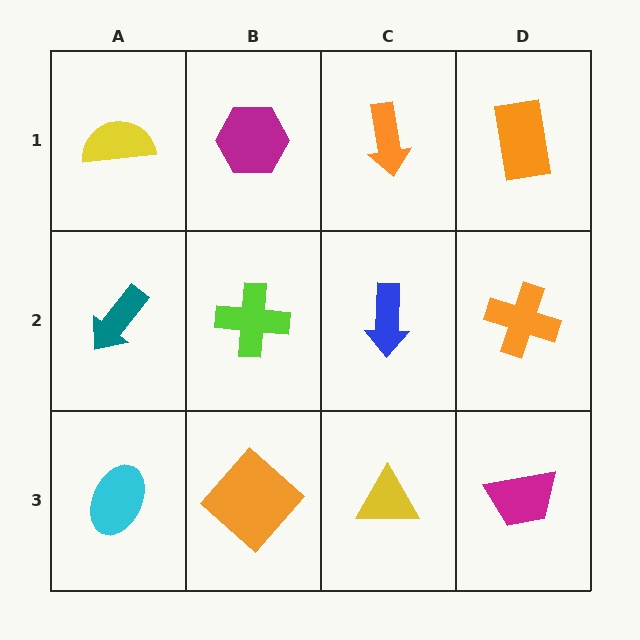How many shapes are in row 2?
4 shapes.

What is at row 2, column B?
A lime cross.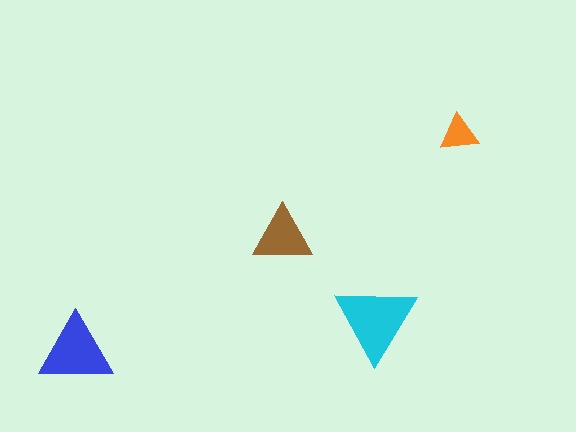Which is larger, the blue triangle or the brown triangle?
The blue one.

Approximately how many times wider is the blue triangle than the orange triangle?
About 2 times wider.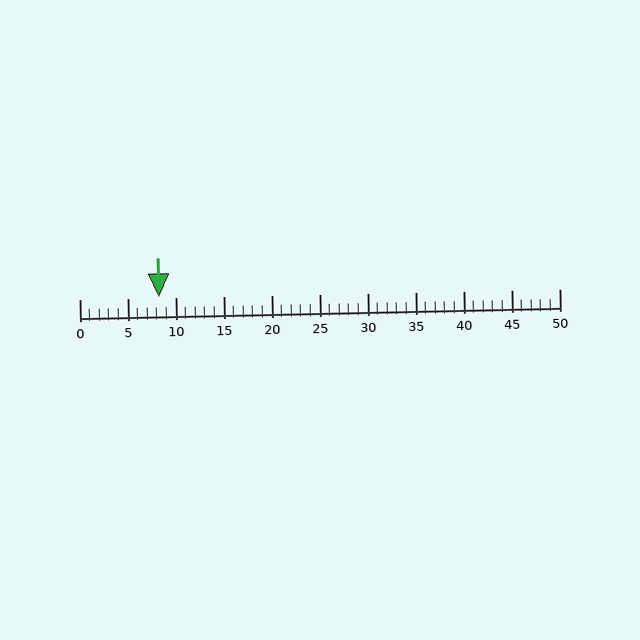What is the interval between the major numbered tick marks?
The major tick marks are spaced 5 units apart.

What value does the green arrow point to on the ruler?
The green arrow points to approximately 8.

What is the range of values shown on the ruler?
The ruler shows values from 0 to 50.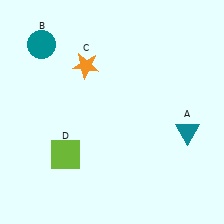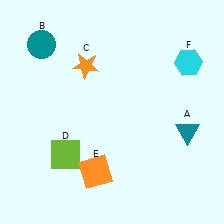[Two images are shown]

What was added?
An orange square (E), a cyan hexagon (F) were added in Image 2.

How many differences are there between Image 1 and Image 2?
There are 2 differences between the two images.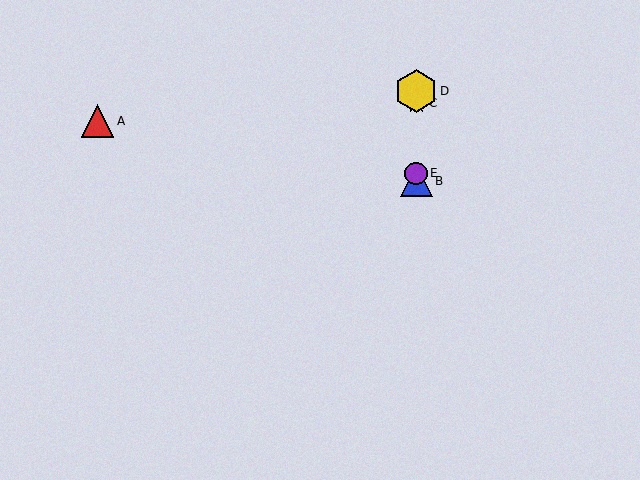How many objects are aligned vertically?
4 objects (B, C, D, E) are aligned vertically.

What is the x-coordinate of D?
Object D is at x≈416.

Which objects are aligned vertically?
Objects B, C, D, E are aligned vertically.